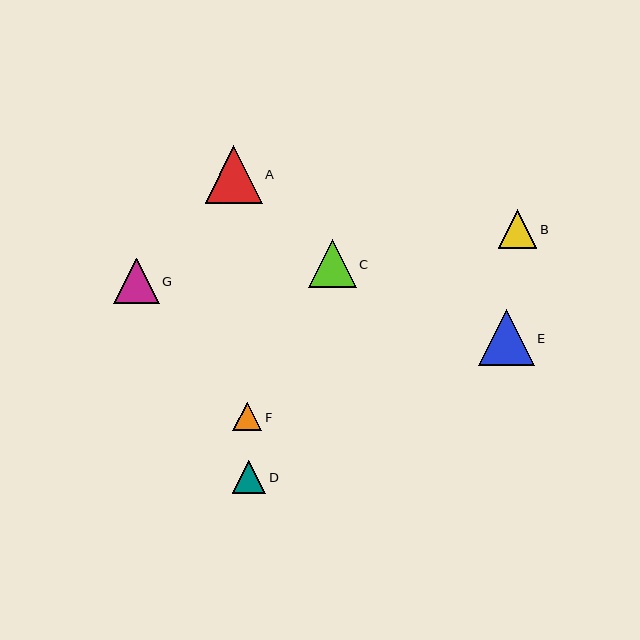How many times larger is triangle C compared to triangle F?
Triangle C is approximately 1.7 times the size of triangle F.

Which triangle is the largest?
Triangle A is the largest with a size of approximately 57 pixels.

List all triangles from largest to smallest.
From largest to smallest: A, E, C, G, B, D, F.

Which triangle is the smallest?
Triangle F is the smallest with a size of approximately 29 pixels.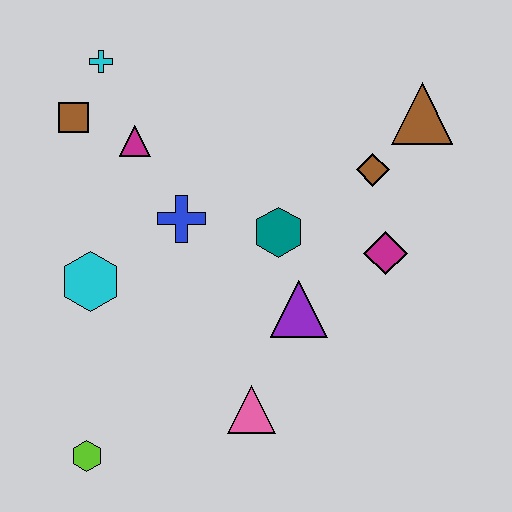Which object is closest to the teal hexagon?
The purple triangle is closest to the teal hexagon.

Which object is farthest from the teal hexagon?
The lime hexagon is farthest from the teal hexagon.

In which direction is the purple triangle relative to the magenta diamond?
The purple triangle is to the left of the magenta diamond.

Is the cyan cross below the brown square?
No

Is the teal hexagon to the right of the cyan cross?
Yes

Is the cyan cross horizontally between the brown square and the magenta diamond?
Yes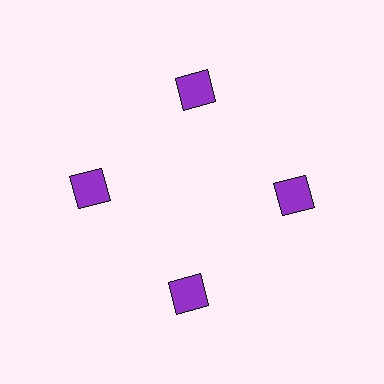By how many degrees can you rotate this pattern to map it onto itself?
The pattern maps onto itself every 90 degrees of rotation.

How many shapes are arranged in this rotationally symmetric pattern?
There are 4 shapes, arranged in 4 groups of 1.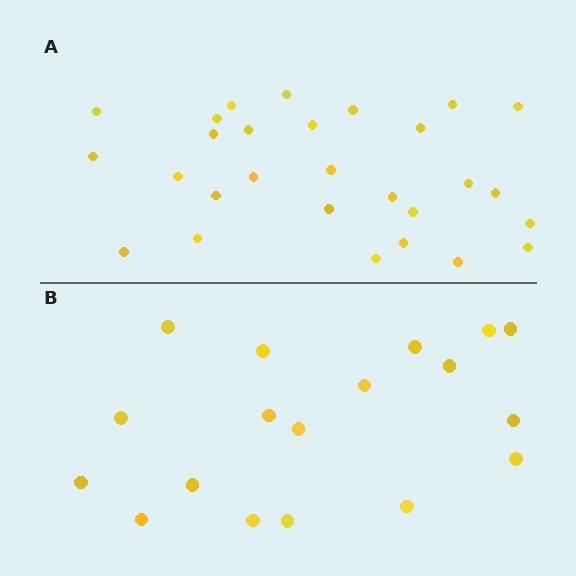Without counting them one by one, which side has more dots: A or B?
Region A (the top region) has more dots.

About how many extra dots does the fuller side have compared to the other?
Region A has roughly 10 or so more dots than region B.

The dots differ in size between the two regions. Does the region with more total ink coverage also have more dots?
No. Region B has more total ink coverage because its dots are larger, but region A actually contains more individual dots. Total area can be misleading — the number of items is what matters here.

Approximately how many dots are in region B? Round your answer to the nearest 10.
About 20 dots. (The exact count is 18, which rounds to 20.)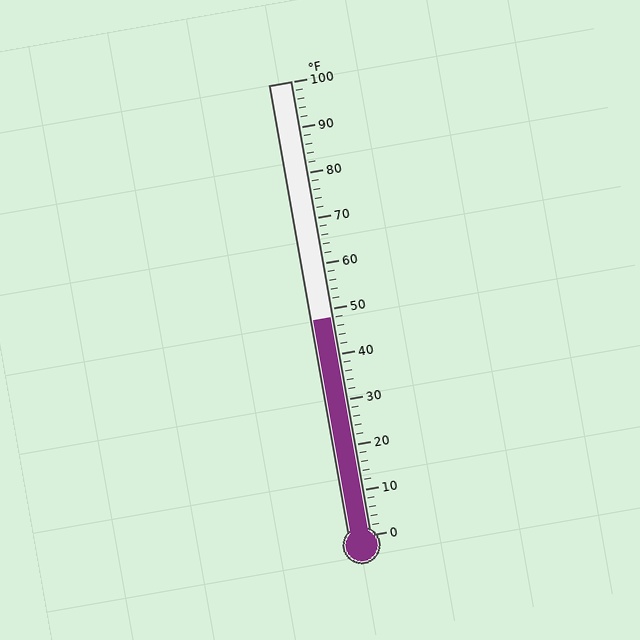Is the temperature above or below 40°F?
The temperature is above 40°F.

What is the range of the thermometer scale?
The thermometer scale ranges from 0°F to 100°F.